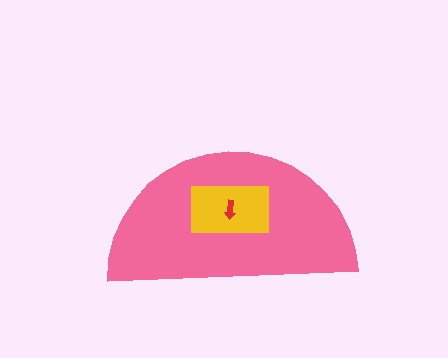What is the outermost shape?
The pink semicircle.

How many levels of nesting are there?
3.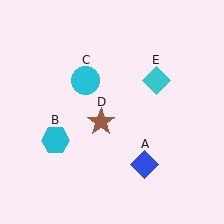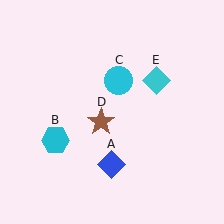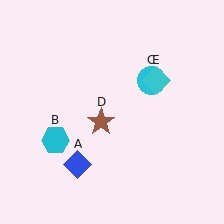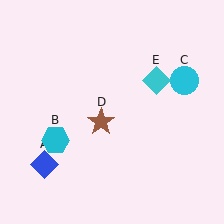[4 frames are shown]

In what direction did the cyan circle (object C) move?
The cyan circle (object C) moved right.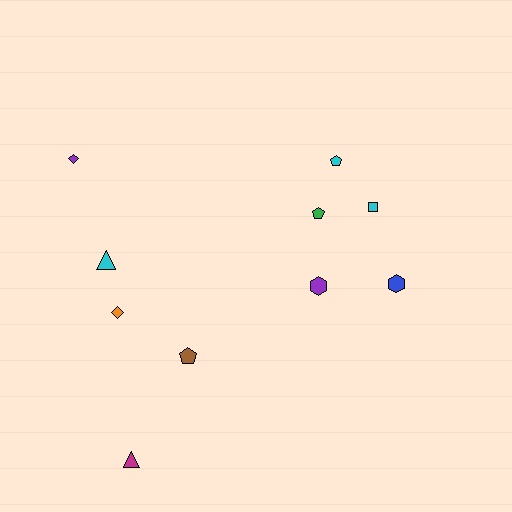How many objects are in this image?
There are 10 objects.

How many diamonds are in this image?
There are 2 diamonds.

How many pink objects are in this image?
There are no pink objects.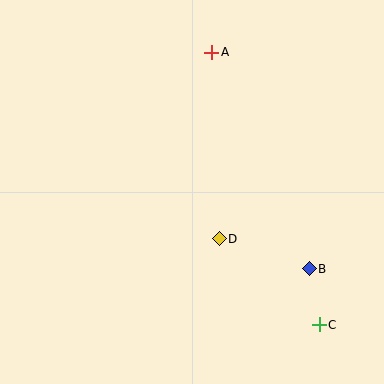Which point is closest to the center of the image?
Point D at (219, 239) is closest to the center.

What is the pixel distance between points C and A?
The distance between C and A is 293 pixels.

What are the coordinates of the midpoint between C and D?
The midpoint between C and D is at (269, 282).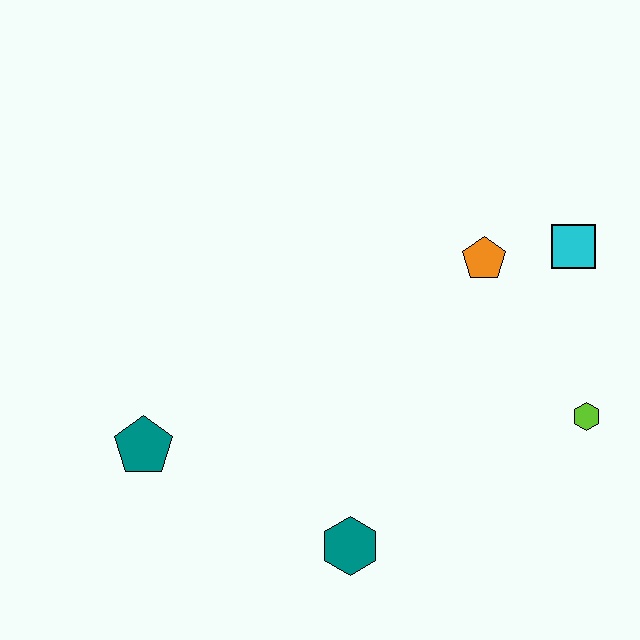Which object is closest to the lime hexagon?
The cyan square is closest to the lime hexagon.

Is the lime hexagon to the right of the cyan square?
Yes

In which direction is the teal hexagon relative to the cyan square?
The teal hexagon is below the cyan square.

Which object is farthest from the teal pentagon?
The cyan square is farthest from the teal pentagon.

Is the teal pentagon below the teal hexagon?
No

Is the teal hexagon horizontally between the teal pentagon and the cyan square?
Yes